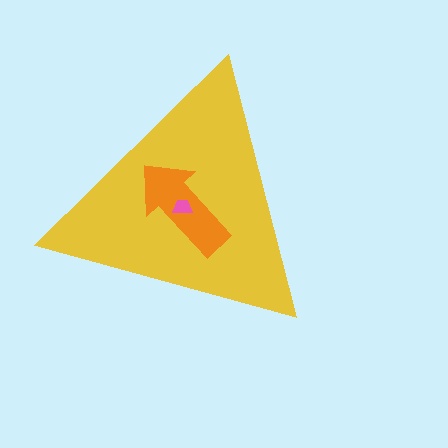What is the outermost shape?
The yellow triangle.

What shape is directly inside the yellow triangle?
The orange arrow.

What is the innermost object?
The pink trapezoid.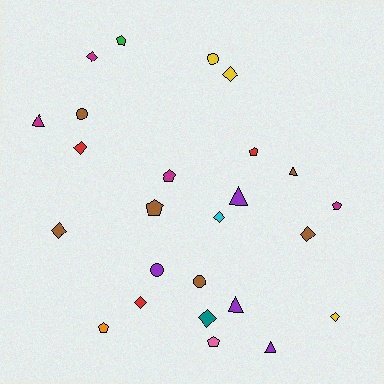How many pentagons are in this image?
There are 7 pentagons.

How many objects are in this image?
There are 25 objects.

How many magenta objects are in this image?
There are 4 magenta objects.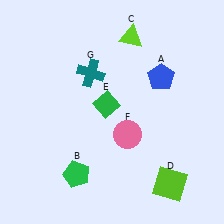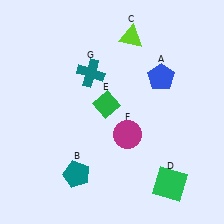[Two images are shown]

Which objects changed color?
B changed from green to teal. D changed from lime to green. F changed from pink to magenta.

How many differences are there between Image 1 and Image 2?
There are 3 differences between the two images.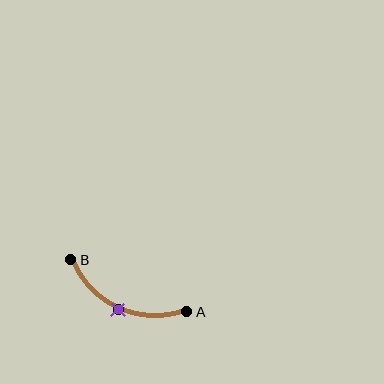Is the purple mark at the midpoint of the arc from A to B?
Yes. The purple mark lies on the arc at equal arc-length from both A and B — it is the arc midpoint.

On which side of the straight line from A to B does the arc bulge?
The arc bulges below the straight line connecting A and B.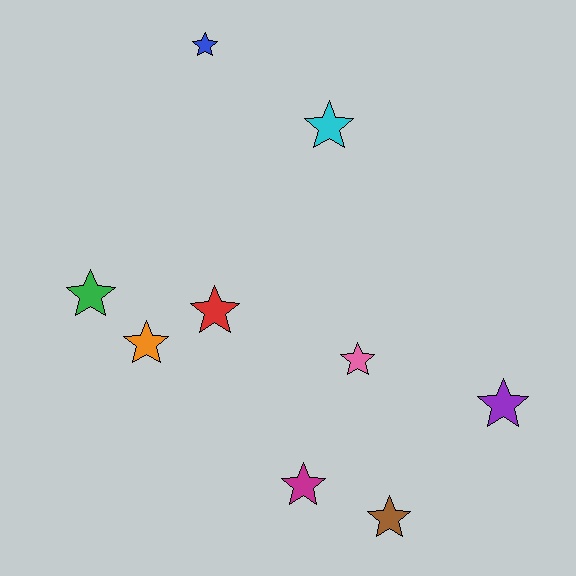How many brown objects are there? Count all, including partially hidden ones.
There is 1 brown object.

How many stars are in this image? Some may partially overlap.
There are 9 stars.